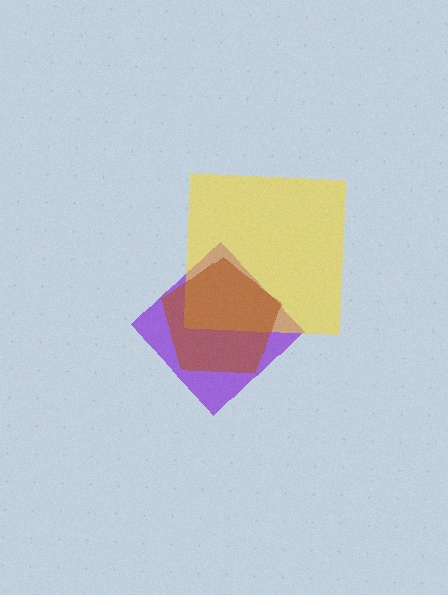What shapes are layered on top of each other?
The layered shapes are: a purple diamond, a yellow square, a brown pentagon.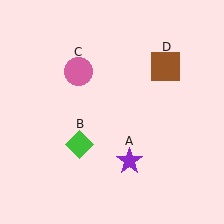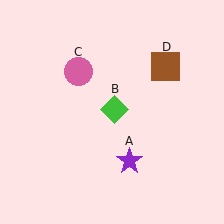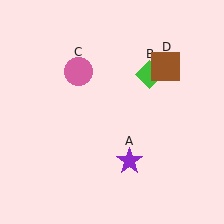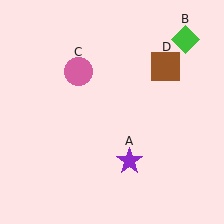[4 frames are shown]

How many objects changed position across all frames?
1 object changed position: green diamond (object B).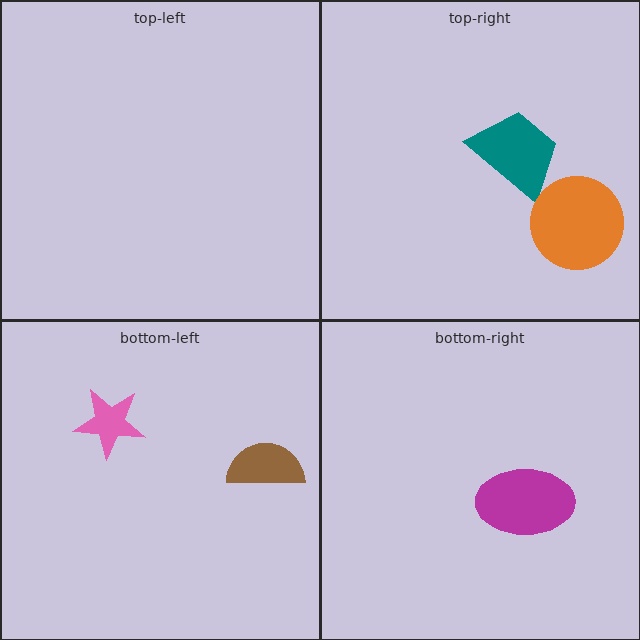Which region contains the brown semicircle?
The bottom-left region.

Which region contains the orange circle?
The top-right region.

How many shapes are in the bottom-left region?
2.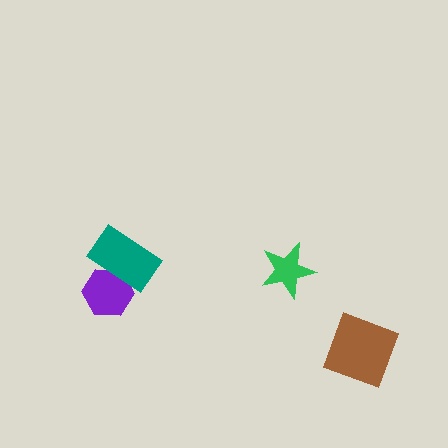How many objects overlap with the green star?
0 objects overlap with the green star.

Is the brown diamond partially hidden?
No, no other shape covers it.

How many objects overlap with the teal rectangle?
1 object overlaps with the teal rectangle.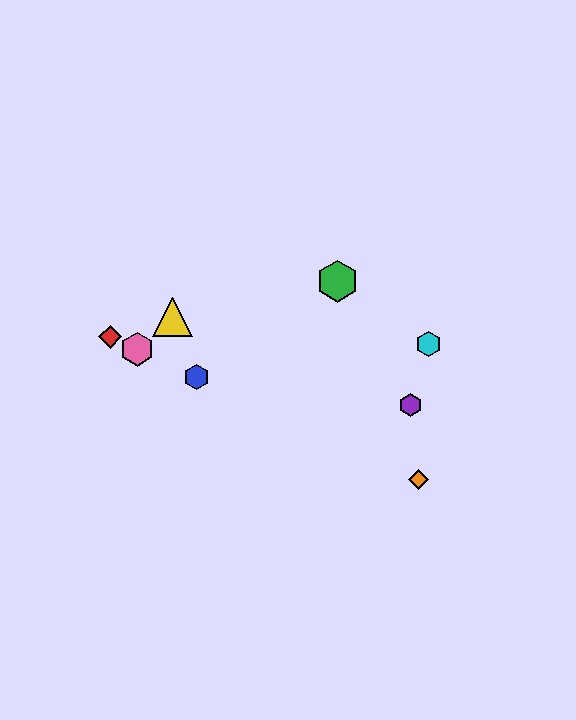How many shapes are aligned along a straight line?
4 shapes (the red diamond, the blue hexagon, the orange diamond, the pink hexagon) are aligned along a straight line.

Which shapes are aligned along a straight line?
The red diamond, the blue hexagon, the orange diamond, the pink hexagon are aligned along a straight line.